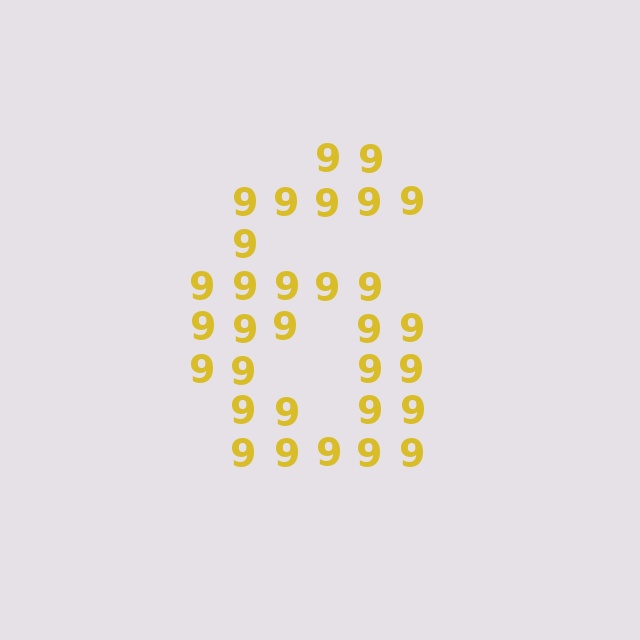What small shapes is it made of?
It is made of small digit 9's.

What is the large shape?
The large shape is the digit 6.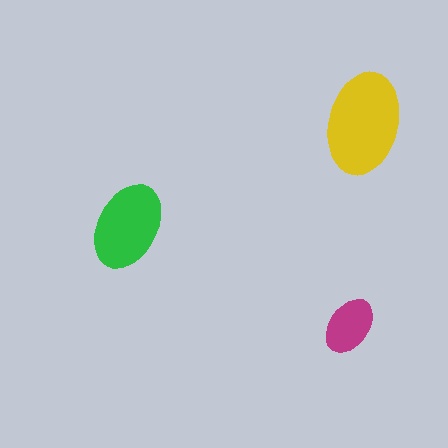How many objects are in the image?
There are 3 objects in the image.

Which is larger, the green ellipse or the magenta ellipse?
The green one.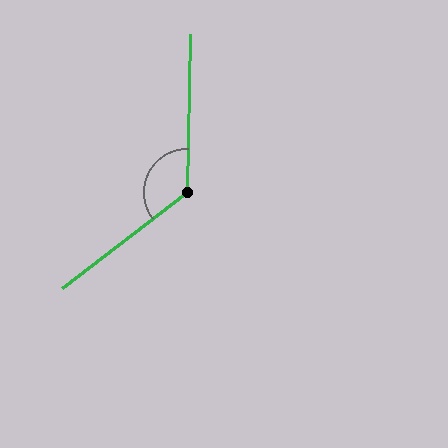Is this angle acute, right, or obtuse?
It is obtuse.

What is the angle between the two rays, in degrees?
Approximately 128 degrees.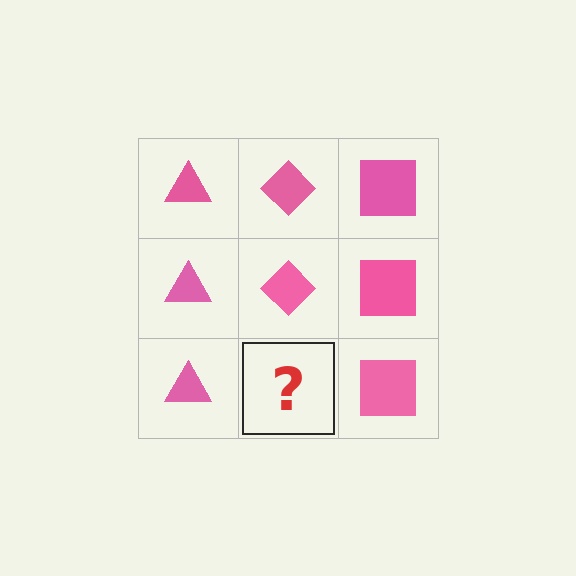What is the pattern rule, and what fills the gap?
The rule is that each column has a consistent shape. The gap should be filled with a pink diamond.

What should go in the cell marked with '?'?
The missing cell should contain a pink diamond.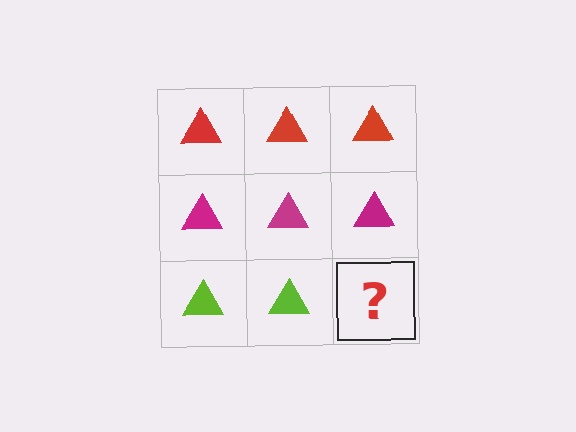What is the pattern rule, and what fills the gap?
The rule is that each row has a consistent color. The gap should be filled with a lime triangle.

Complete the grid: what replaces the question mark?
The question mark should be replaced with a lime triangle.